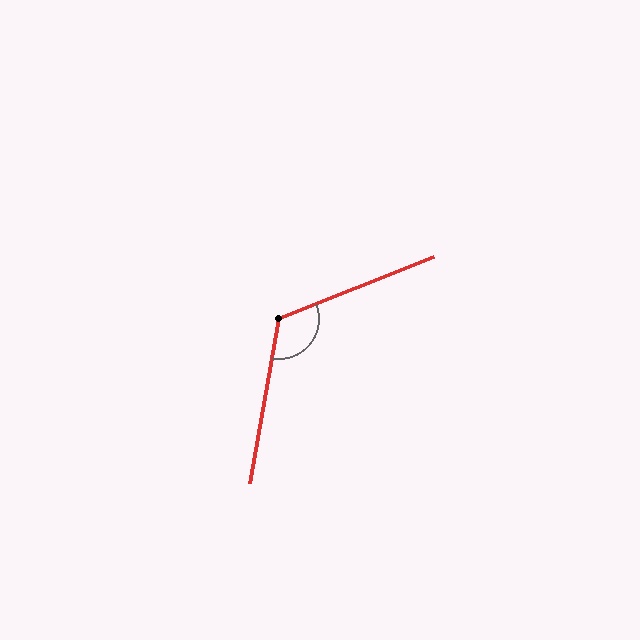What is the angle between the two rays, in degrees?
Approximately 122 degrees.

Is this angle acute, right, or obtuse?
It is obtuse.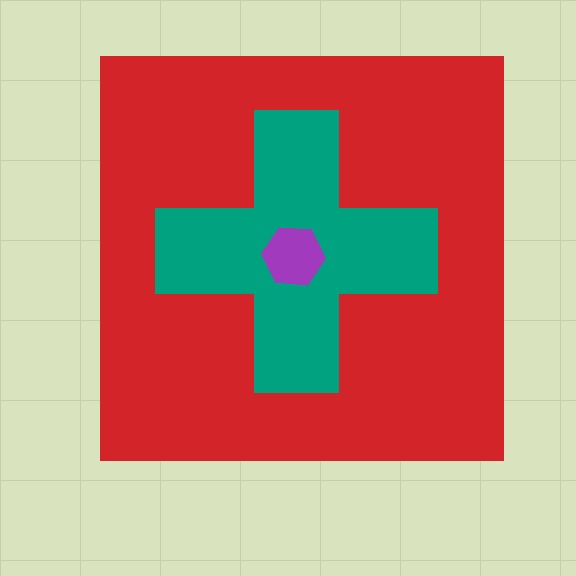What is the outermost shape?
The red square.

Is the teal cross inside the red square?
Yes.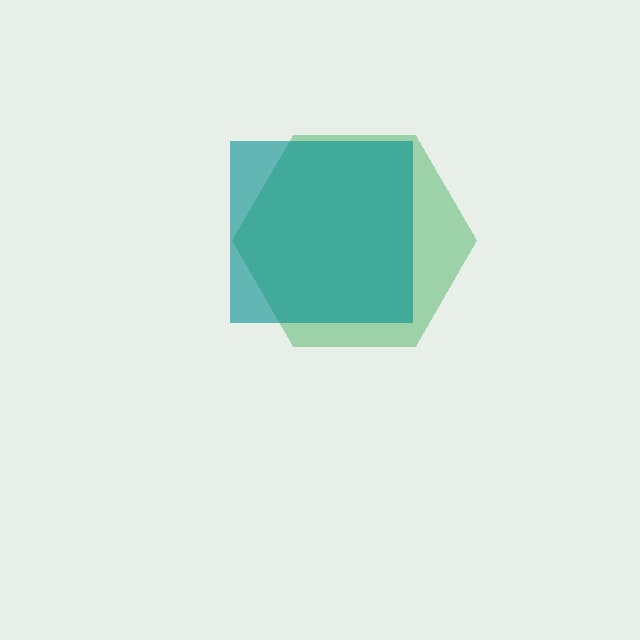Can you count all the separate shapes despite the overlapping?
Yes, there are 2 separate shapes.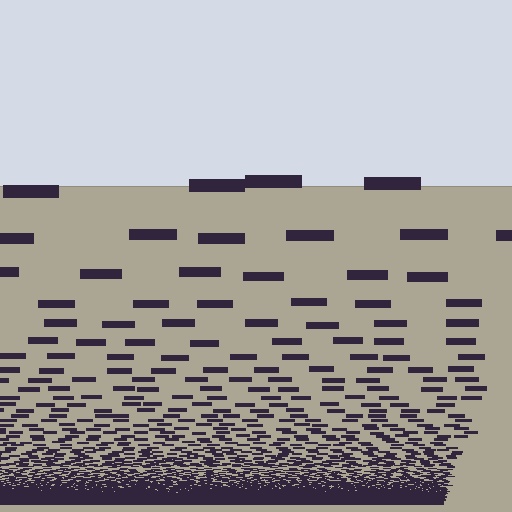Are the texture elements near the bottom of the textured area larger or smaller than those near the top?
Smaller. The gradient is inverted — elements near the bottom are smaller and denser.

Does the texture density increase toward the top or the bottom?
Density increases toward the bottom.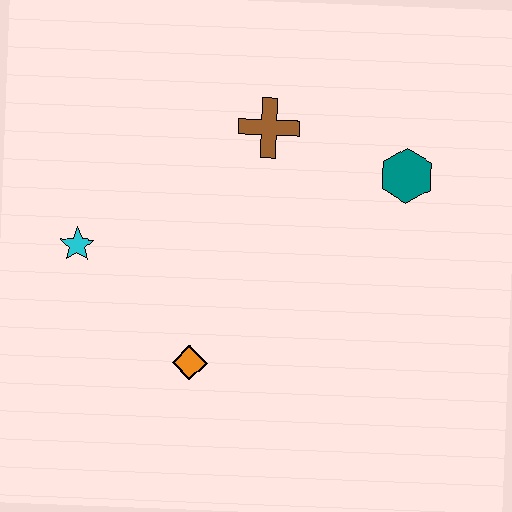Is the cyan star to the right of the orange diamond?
No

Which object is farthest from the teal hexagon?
The cyan star is farthest from the teal hexagon.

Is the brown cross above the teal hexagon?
Yes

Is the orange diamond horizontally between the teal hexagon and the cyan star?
Yes